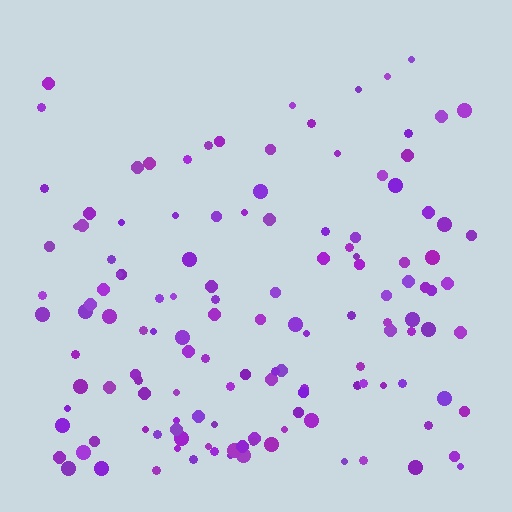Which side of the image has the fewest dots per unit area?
The top.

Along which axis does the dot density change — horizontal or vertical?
Vertical.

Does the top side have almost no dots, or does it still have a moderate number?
Still a moderate number, just noticeably fewer than the bottom.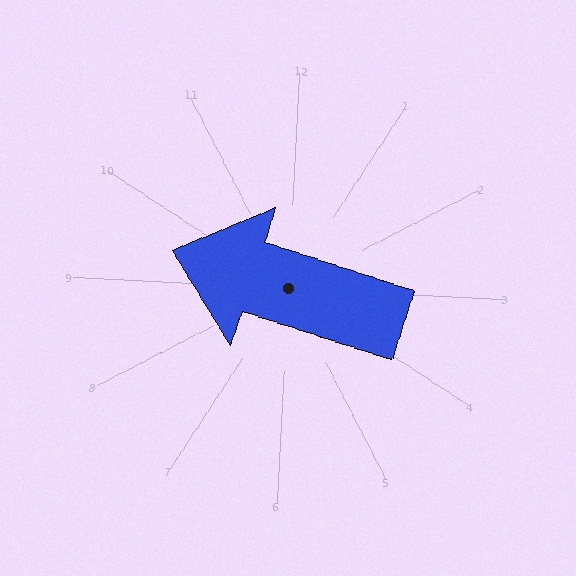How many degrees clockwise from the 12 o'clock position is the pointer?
Approximately 285 degrees.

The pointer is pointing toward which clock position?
Roughly 10 o'clock.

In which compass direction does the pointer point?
West.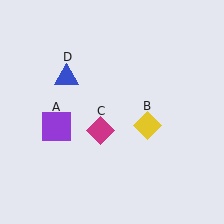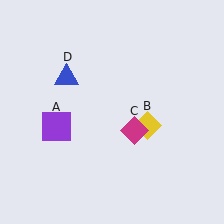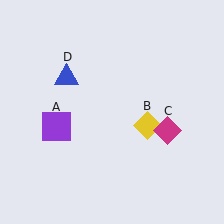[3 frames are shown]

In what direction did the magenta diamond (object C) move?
The magenta diamond (object C) moved right.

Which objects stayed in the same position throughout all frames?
Purple square (object A) and yellow diamond (object B) and blue triangle (object D) remained stationary.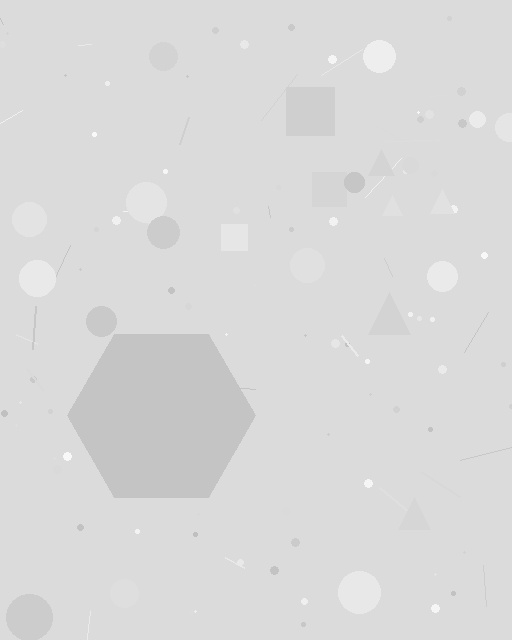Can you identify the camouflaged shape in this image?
The camouflaged shape is a hexagon.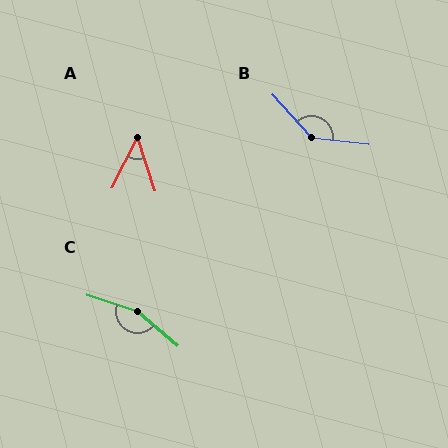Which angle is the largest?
C, at approximately 158 degrees.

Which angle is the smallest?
A, at approximately 44 degrees.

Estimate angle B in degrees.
Approximately 138 degrees.